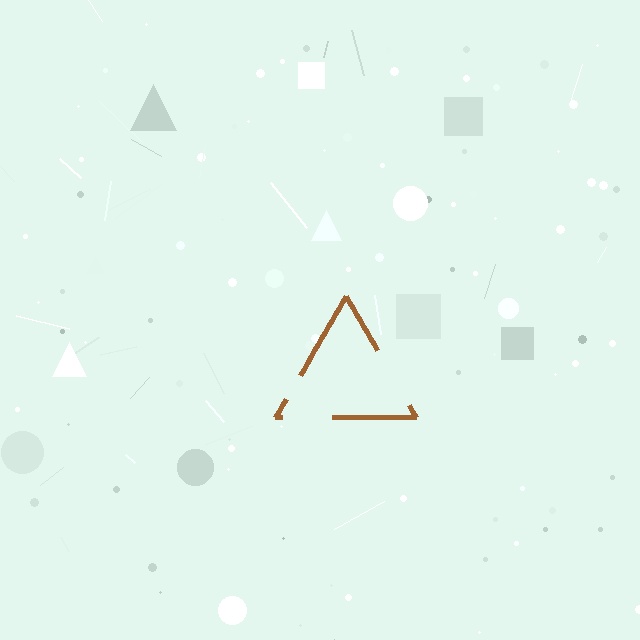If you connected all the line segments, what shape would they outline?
They would outline a triangle.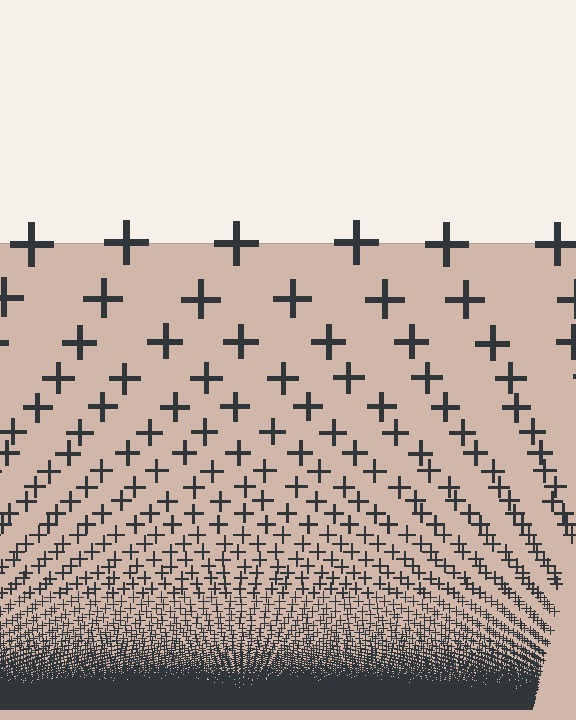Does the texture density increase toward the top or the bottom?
Density increases toward the bottom.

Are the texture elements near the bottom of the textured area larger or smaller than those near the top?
Smaller. The gradient is inverted — elements near the bottom are smaller and denser.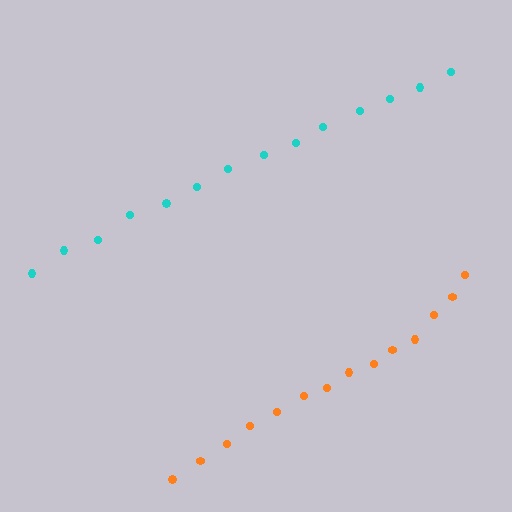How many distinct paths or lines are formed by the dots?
There are 2 distinct paths.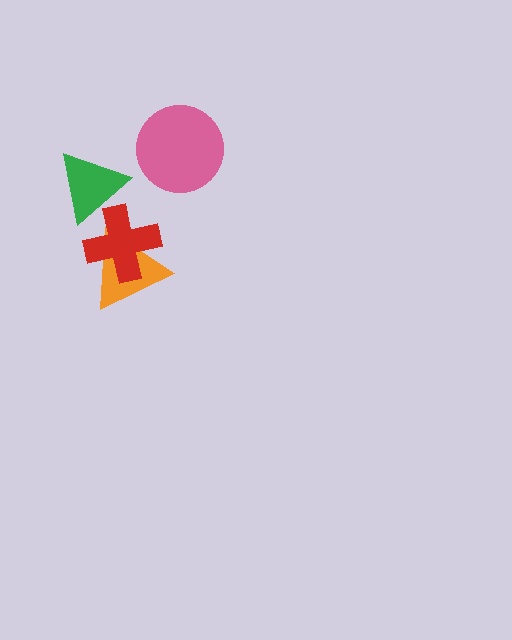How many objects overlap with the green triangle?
1 object overlaps with the green triangle.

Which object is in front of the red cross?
The green triangle is in front of the red cross.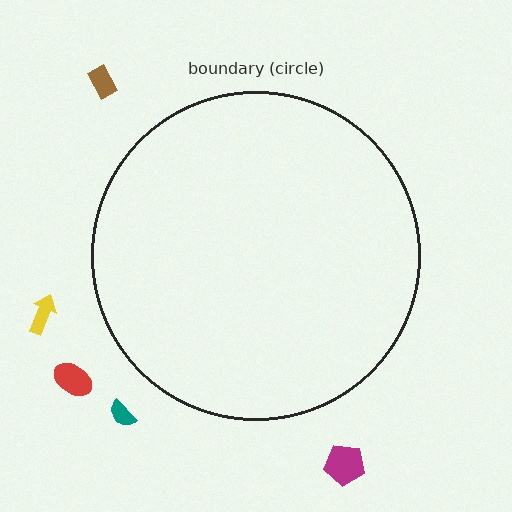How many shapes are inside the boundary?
0 inside, 5 outside.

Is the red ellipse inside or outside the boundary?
Outside.